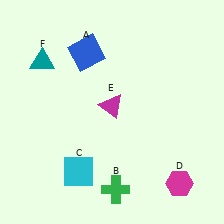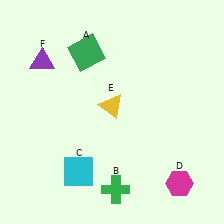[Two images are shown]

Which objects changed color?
A changed from blue to green. E changed from magenta to yellow. F changed from teal to purple.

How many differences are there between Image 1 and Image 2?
There are 3 differences between the two images.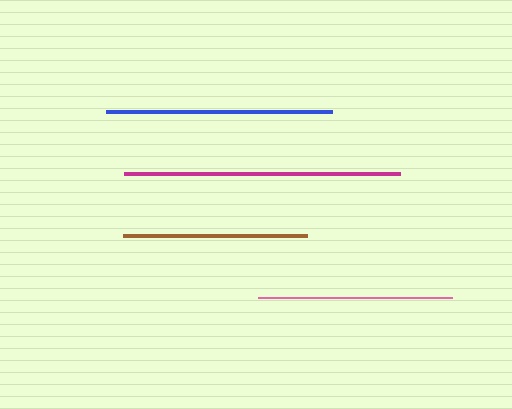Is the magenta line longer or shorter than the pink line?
The magenta line is longer than the pink line.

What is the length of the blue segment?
The blue segment is approximately 226 pixels long.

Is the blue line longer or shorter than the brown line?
The blue line is longer than the brown line.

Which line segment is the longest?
The magenta line is the longest at approximately 276 pixels.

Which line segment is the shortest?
The brown line is the shortest at approximately 184 pixels.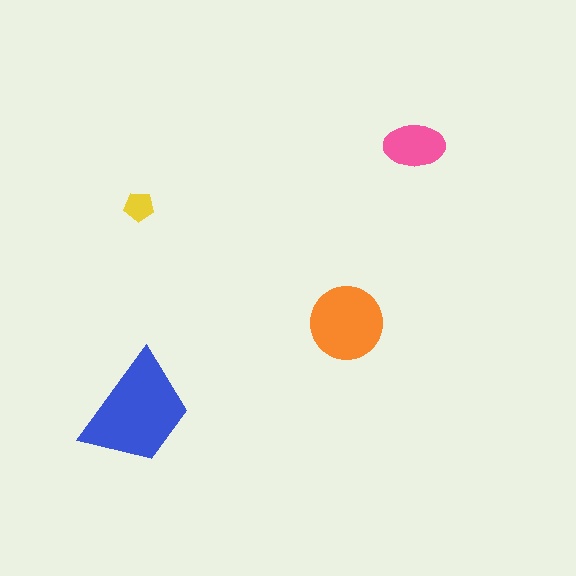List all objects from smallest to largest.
The yellow pentagon, the pink ellipse, the orange circle, the blue trapezoid.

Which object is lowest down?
The blue trapezoid is bottommost.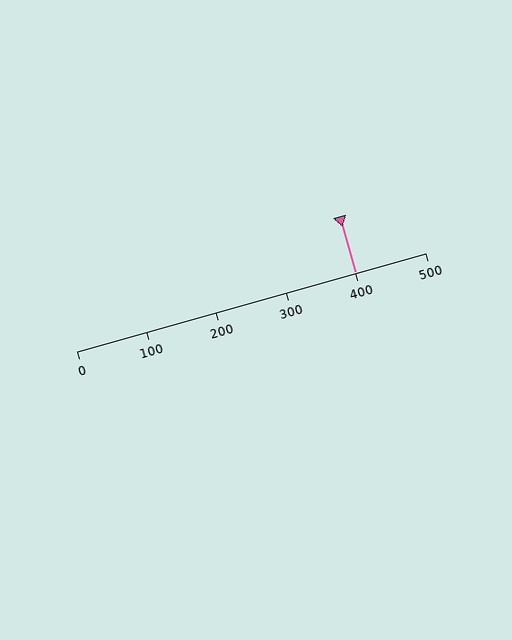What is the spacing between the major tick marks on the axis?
The major ticks are spaced 100 apart.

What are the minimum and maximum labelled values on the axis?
The axis runs from 0 to 500.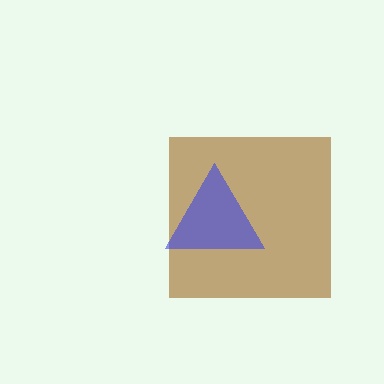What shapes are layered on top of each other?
The layered shapes are: a brown square, a blue triangle.